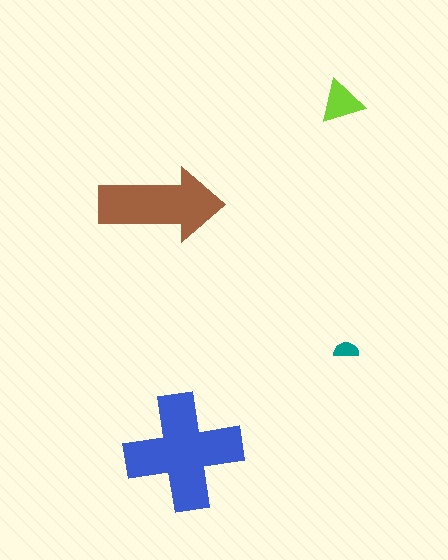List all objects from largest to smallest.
The blue cross, the brown arrow, the lime triangle, the teal semicircle.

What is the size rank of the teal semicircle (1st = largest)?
4th.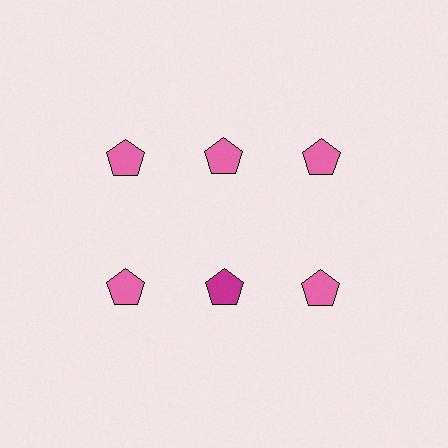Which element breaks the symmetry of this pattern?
The magenta pentagon in the second row, second from left column breaks the symmetry. All other shapes are pink pentagons.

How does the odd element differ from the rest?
It has a different color: magenta instead of pink.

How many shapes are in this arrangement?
There are 6 shapes arranged in a grid pattern.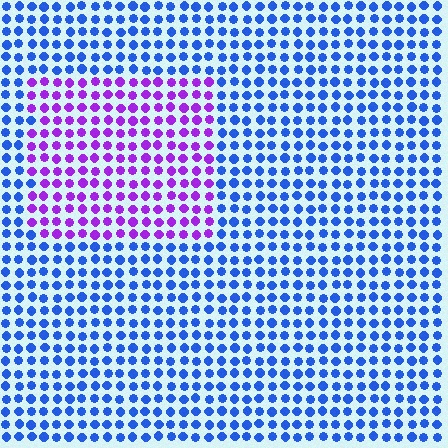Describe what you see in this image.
The image is filled with small blue elements in a uniform arrangement. A rectangle-shaped region is visible where the elements are tinted to a slightly different hue, forming a subtle color boundary.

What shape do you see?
I see a rectangle.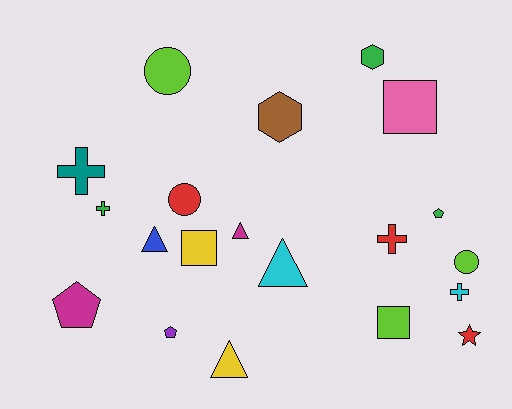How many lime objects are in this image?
There are 3 lime objects.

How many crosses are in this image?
There are 4 crosses.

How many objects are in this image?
There are 20 objects.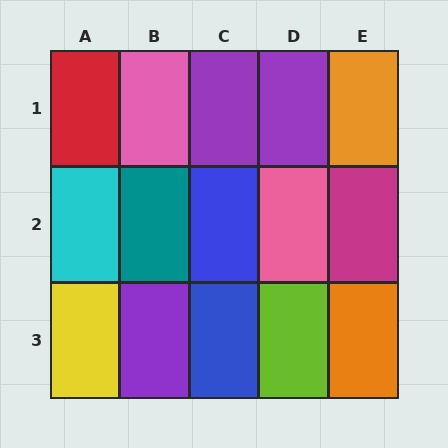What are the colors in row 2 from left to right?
Cyan, teal, blue, pink, magenta.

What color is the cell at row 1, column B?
Pink.